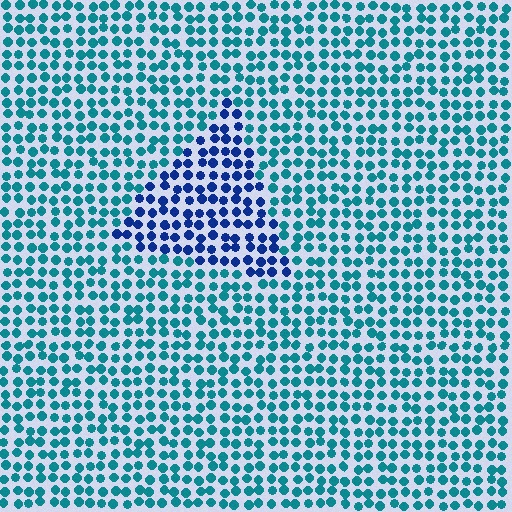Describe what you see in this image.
The image is filled with small teal elements in a uniform arrangement. A triangle-shaped region is visible where the elements are tinted to a slightly different hue, forming a subtle color boundary.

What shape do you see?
I see a triangle.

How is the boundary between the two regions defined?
The boundary is defined purely by a slight shift in hue (about 41 degrees). Spacing, size, and orientation are identical on both sides.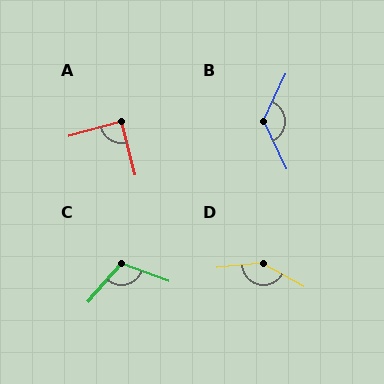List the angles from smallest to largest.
A (88°), C (111°), B (130°), D (146°).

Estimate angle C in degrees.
Approximately 111 degrees.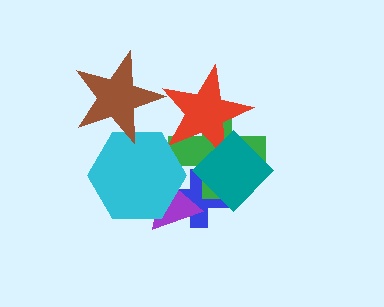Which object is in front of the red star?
The teal diamond is in front of the red star.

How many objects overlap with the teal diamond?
3 objects overlap with the teal diamond.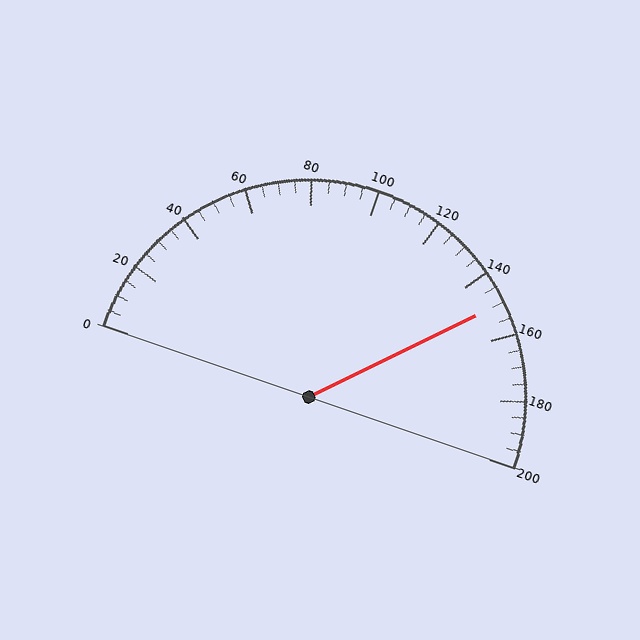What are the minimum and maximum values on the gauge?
The gauge ranges from 0 to 200.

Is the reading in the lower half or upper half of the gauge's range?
The reading is in the upper half of the range (0 to 200).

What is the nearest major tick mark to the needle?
The nearest major tick mark is 160.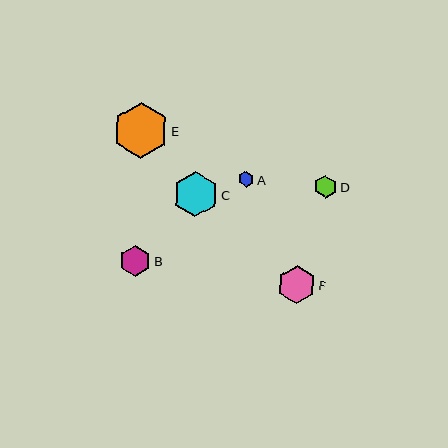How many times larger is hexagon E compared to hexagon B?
Hexagon E is approximately 1.8 times the size of hexagon B.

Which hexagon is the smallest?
Hexagon A is the smallest with a size of approximately 16 pixels.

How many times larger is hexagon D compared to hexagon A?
Hexagon D is approximately 1.4 times the size of hexagon A.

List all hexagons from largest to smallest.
From largest to smallest: E, C, F, B, D, A.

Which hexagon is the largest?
Hexagon E is the largest with a size of approximately 56 pixels.